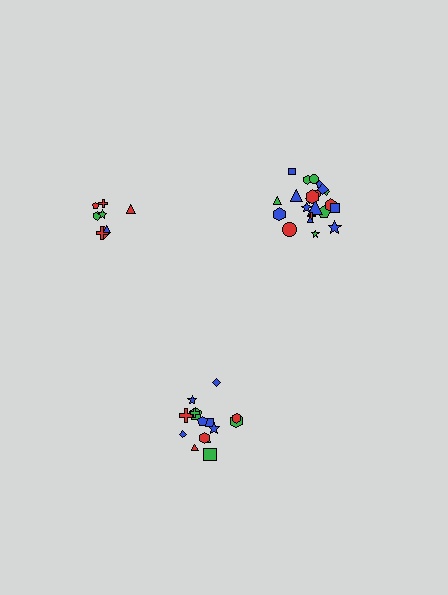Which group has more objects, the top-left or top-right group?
The top-right group.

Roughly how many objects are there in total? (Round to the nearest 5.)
Roughly 45 objects in total.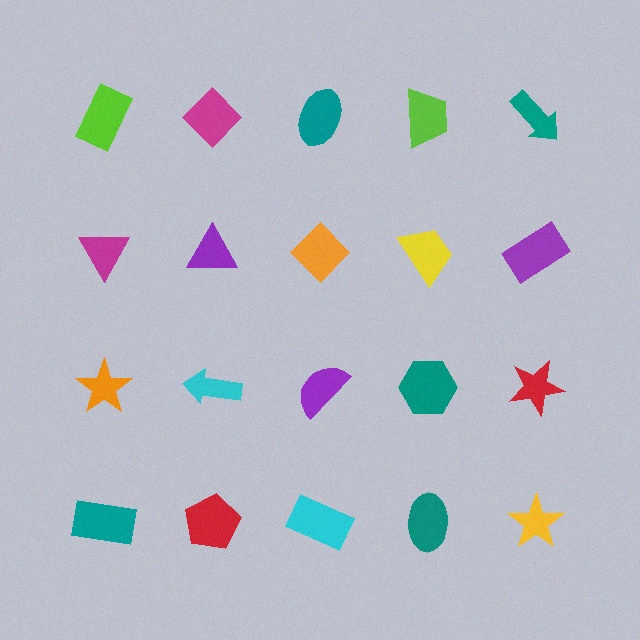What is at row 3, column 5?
A red star.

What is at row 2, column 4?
A yellow trapezoid.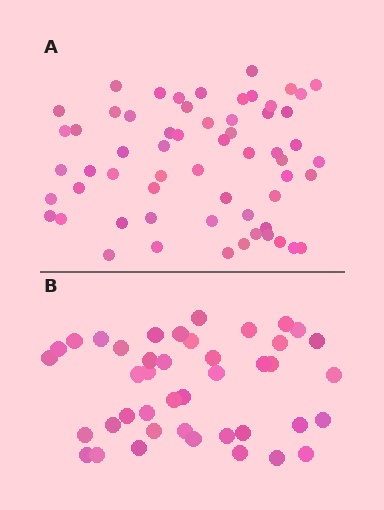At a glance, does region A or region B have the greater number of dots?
Region A (the top region) has more dots.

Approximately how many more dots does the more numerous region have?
Region A has approximately 20 more dots than region B.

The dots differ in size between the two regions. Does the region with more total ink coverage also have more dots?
No. Region B has more total ink coverage because its dots are larger, but region A actually contains more individual dots. Total area can be misleading — the number of items is what matters here.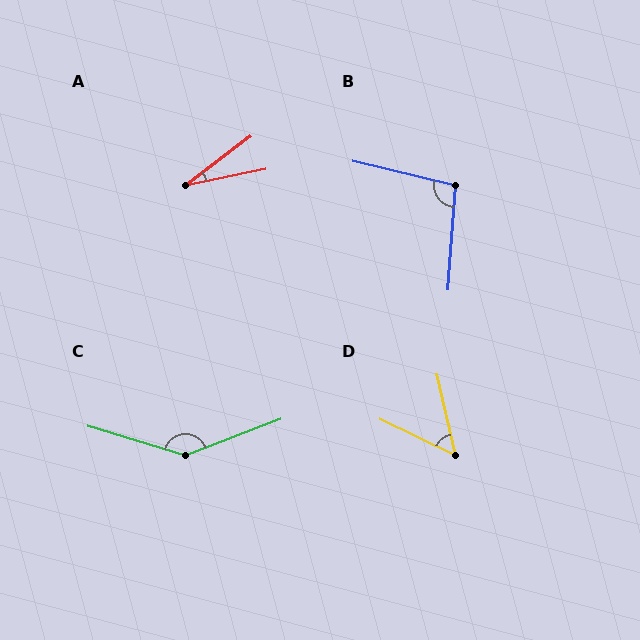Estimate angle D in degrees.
Approximately 51 degrees.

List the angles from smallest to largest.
A (26°), D (51°), B (100°), C (142°).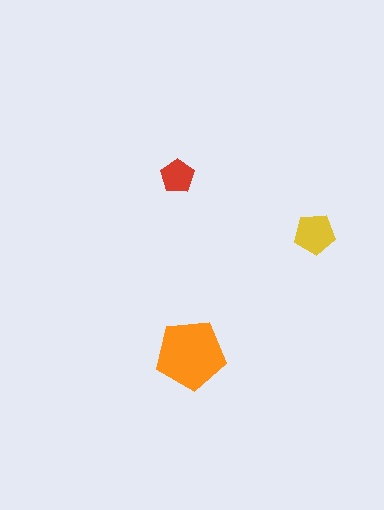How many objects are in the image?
There are 3 objects in the image.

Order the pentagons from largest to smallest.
the orange one, the yellow one, the red one.